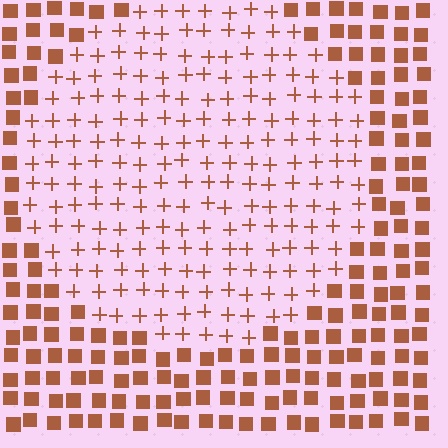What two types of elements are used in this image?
The image uses plus signs inside the circle region and squares outside it.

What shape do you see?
I see a circle.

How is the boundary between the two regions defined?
The boundary is defined by a change in element shape: plus signs inside vs. squares outside. All elements share the same color and spacing.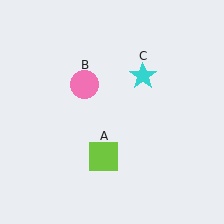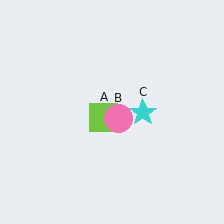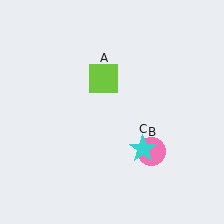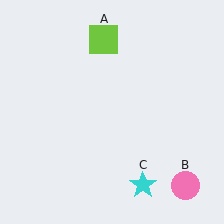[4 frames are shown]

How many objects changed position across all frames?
3 objects changed position: lime square (object A), pink circle (object B), cyan star (object C).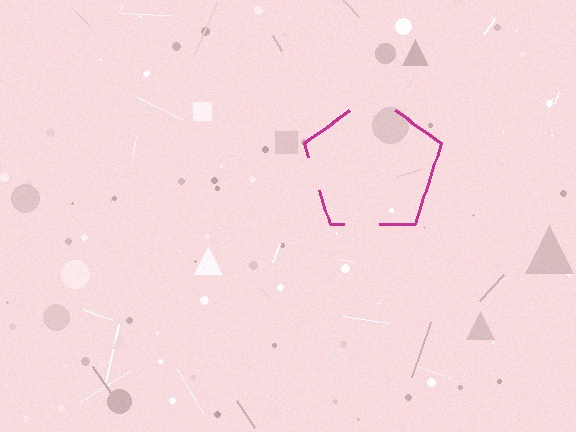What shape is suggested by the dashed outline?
The dashed outline suggests a pentagon.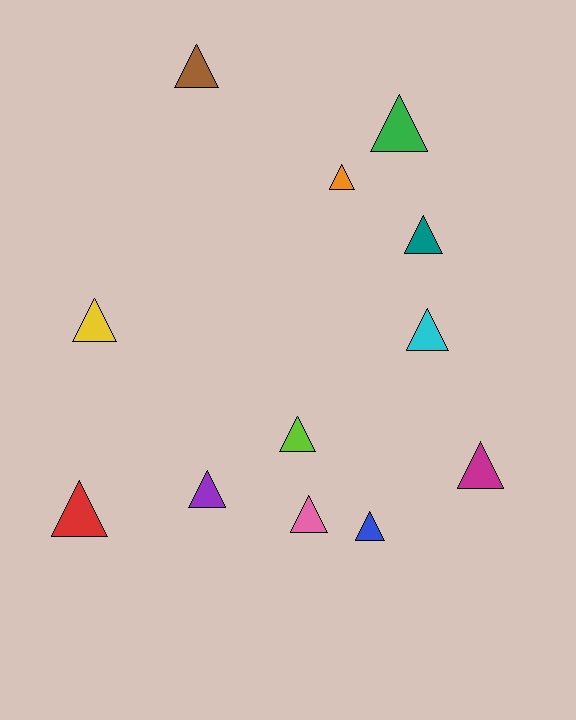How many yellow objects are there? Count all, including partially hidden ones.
There is 1 yellow object.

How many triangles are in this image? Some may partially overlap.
There are 12 triangles.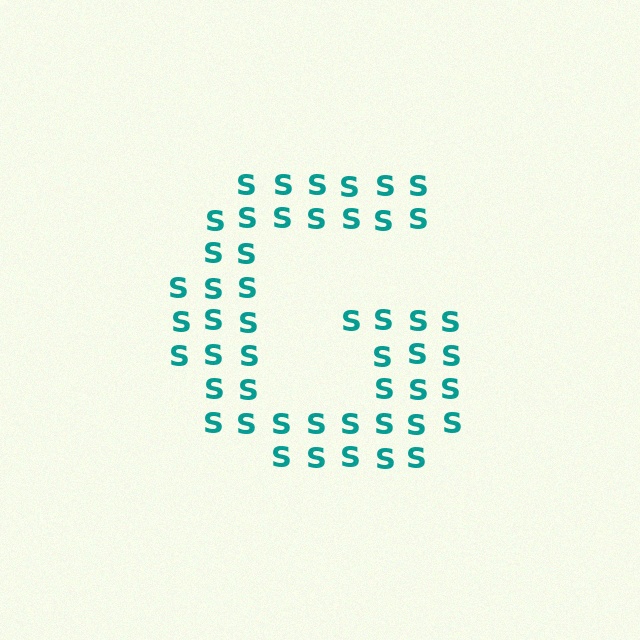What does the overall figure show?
The overall figure shows the letter G.